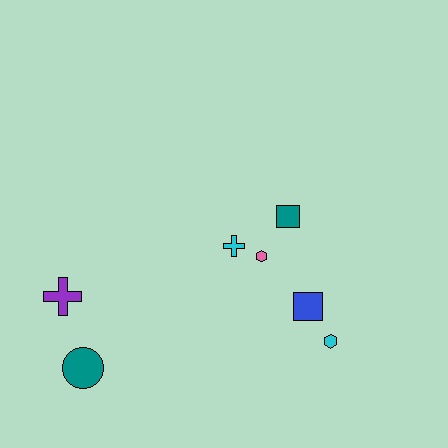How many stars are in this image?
There are no stars.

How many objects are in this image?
There are 7 objects.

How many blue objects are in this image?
There is 1 blue object.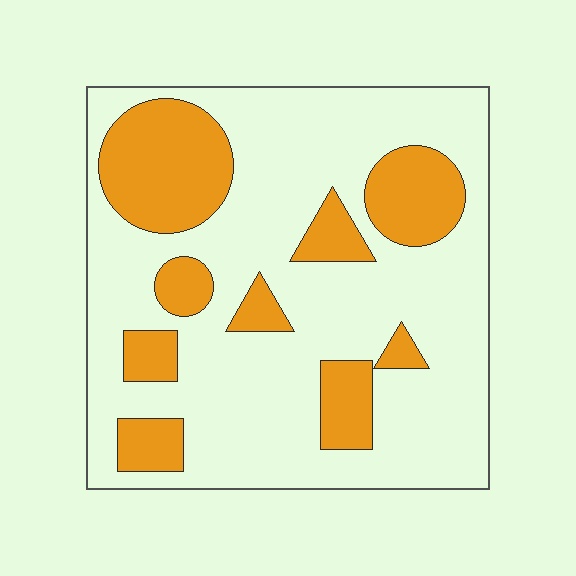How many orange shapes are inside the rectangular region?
9.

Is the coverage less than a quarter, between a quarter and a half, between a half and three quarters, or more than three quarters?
Between a quarter and a half.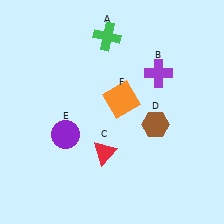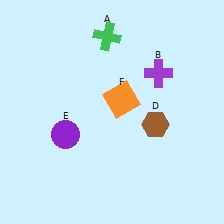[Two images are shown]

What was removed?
The red triangle (C) was removed in Image 2.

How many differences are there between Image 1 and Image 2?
There is 1 difference between the two images.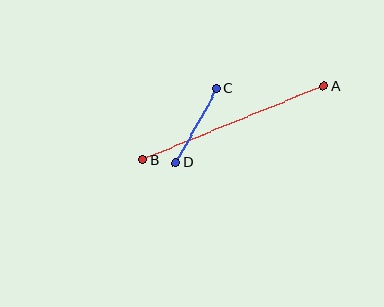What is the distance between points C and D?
The distance is approximately 84 pixels.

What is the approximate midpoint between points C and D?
The midpoint is at approximately (196, 126) pixels.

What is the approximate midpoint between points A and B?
The midpoint is at approximately (234, 123) pixels.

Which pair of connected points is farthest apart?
Points A and B are farthest apart.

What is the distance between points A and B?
The distance is approximately 196 pixels.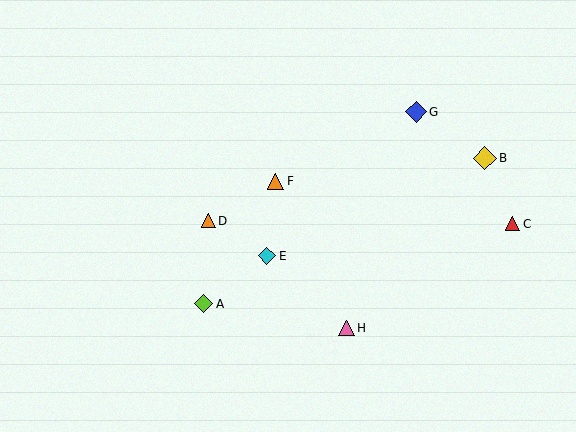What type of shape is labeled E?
Shape E is a cyan diamond.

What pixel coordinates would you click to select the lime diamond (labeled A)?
Click at (204, 304) to select the lime diamond A.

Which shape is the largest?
The yellow diamond (labeled B) is the largest.